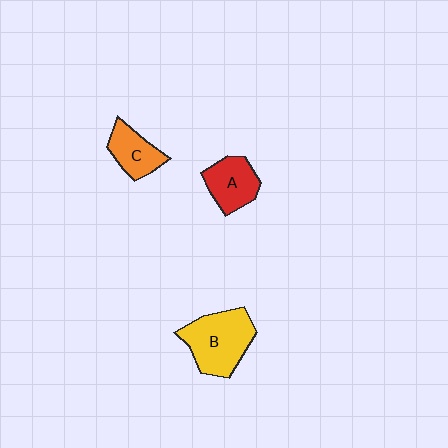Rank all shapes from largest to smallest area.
From largest to smallest: B (yellow), A (red), C (orange).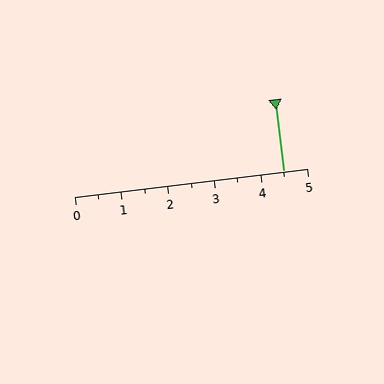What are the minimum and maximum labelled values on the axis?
The axis runs from 0 to 5.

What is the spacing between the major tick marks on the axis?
The major ticks are spaced 1 apart.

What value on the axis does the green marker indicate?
The marker indicates approximately 4.5.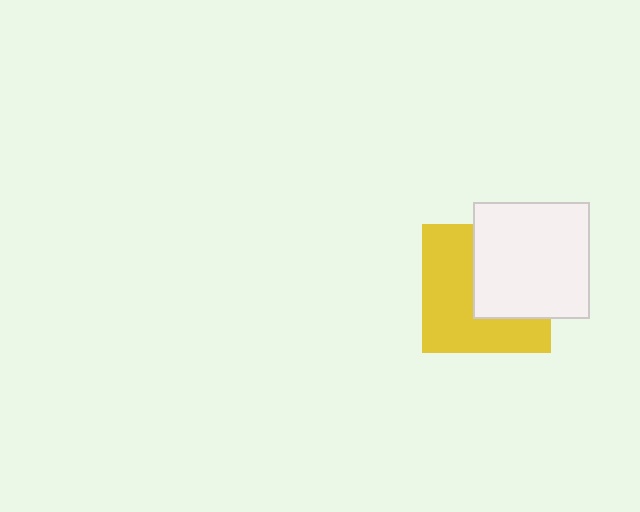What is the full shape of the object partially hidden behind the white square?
The partially hidden object is a yellow square.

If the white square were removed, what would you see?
You would see the complete yellow square.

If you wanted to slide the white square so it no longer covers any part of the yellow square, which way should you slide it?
Slide it right — that is the most direct way to separate the two shapes.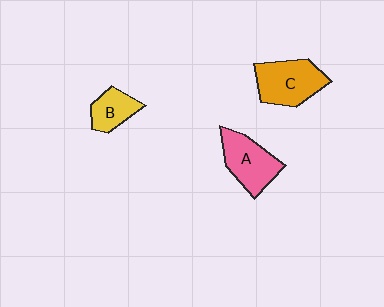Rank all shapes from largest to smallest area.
From largest to smallest: C (orange), A (pink), B (yellow).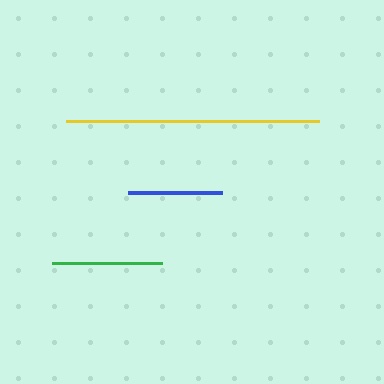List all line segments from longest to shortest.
From longest to shortest: yellow, green, blue.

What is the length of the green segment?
The green segment is approximately 110 pixels long.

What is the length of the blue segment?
The blue segment is approximately 93 pixels long.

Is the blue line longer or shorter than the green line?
The green line is longer than the blue line.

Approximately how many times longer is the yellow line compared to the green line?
The yellow line is approximately 2.3 times the length of the green line.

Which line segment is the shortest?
The blue line is the shortest at approximately 93 pixels.